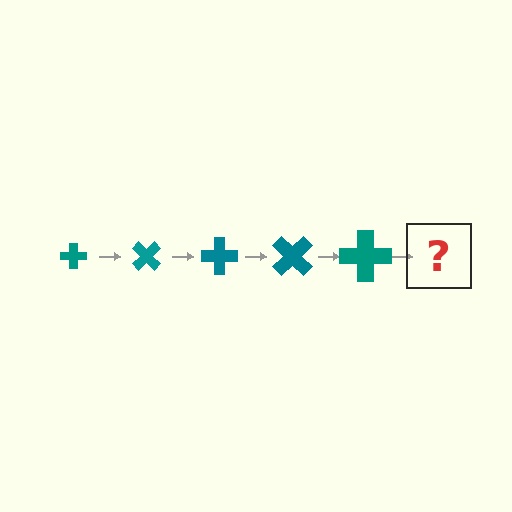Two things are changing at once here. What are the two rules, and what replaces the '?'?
The two rules are that the cross grows larger each step and it rotates 45 degrees each step. The '?' should be a cross, larger than the previous one and rotated 225 degrees from the start.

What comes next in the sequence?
The next element should be a cross, larger than the previous one and rotated 225 degrees from the start.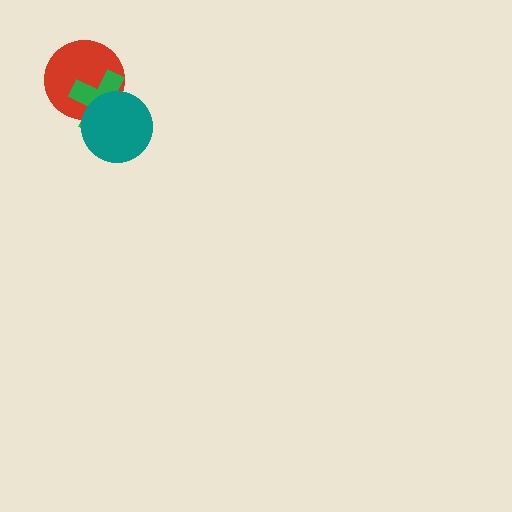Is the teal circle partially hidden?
No, no other shape covers it.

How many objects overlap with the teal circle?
2 objects overlap with the teal circle.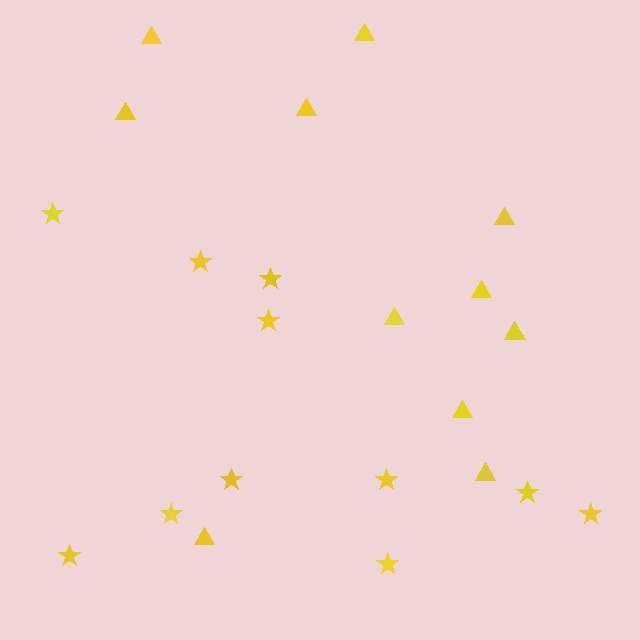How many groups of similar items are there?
There are 2 groups: one group of triangles (11) and one group of stars (11).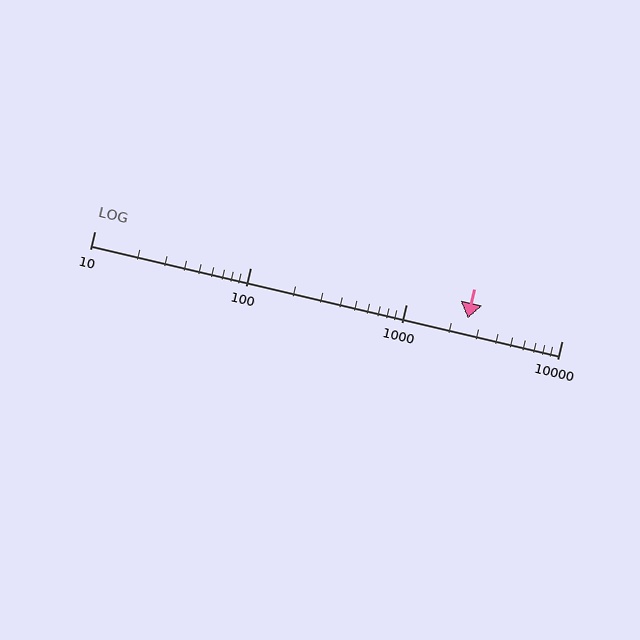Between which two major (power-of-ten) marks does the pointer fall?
The pointer is between 1000 and 10000.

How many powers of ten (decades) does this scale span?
The scale spans 3 decades, from 10 to 10000.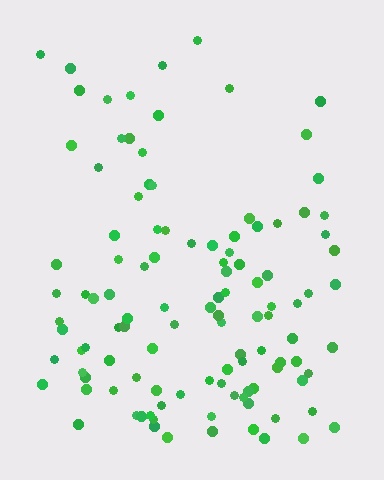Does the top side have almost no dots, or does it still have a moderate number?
Still a moderate number, just noticeably fewer than the bottom.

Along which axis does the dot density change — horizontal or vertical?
Vertical.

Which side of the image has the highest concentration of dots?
The bottom.